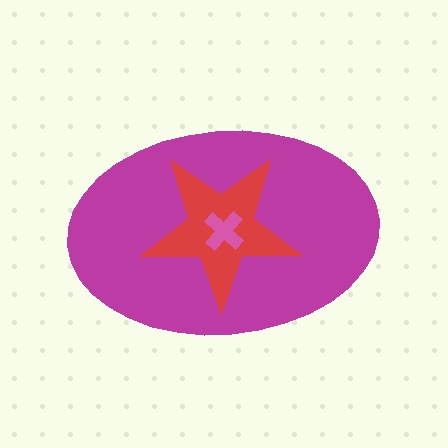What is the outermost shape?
The magenta ellipse.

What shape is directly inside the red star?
The pink cross.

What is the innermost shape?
The pink cross.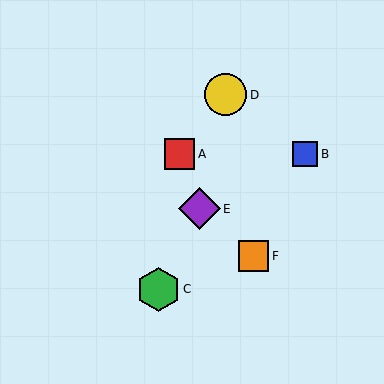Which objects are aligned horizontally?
Objects A, B are aligned horizontally.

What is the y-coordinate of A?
Object A is at y≈154.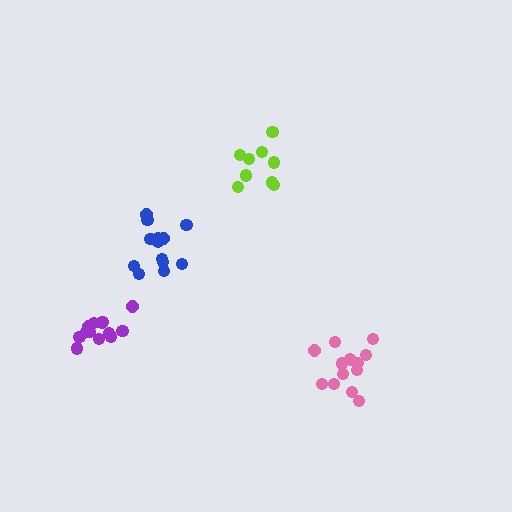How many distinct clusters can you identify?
There are 4 distinct clusters.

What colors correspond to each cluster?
The clusters are colored: blue, lime, pink, purple.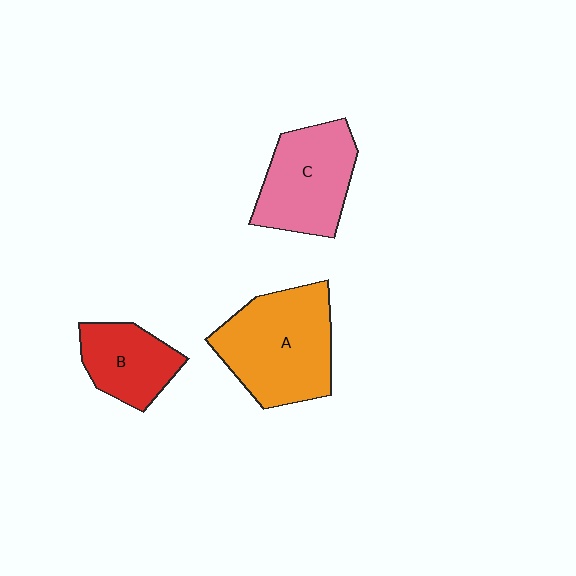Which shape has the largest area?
Shape A (orange).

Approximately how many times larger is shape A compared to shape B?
Approximately 1.8 times.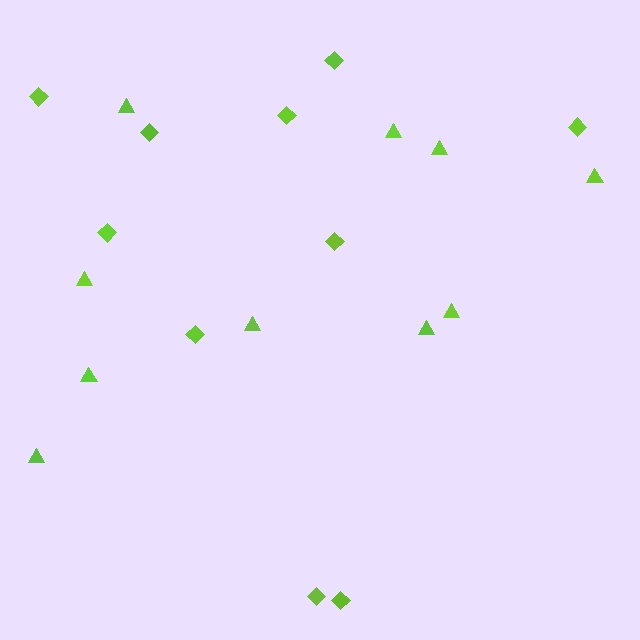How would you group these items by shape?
There are 2 groups: one group of triangles (10) and one group of diamonds (10).